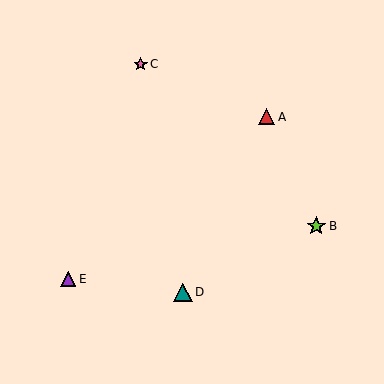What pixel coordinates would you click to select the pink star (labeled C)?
Click at (141, 64) to select the pink star C.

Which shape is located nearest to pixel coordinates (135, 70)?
The pink star (labeled C) at (141, 64) is nearest to that location.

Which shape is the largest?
The lime star (labeled B) is the largest.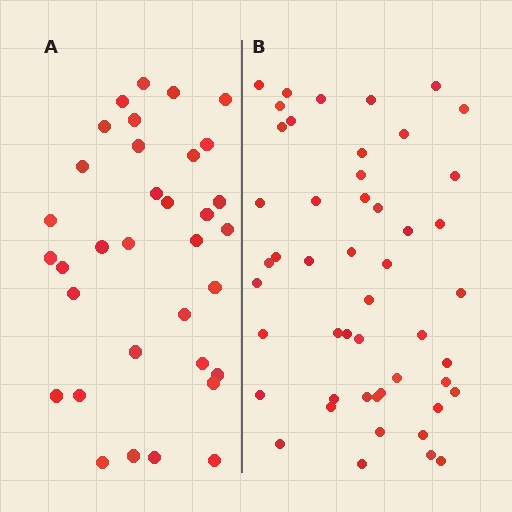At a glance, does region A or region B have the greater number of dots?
Region B (the right region) has more dots.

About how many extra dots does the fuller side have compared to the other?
Region B has approximately 15 more dots than region A.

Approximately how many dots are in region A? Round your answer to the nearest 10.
About 30 dots. (The exact count is 34, which rounds to 30.)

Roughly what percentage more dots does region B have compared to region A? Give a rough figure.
About 45% more.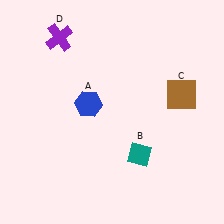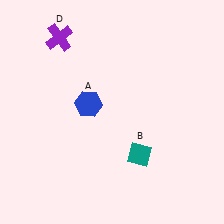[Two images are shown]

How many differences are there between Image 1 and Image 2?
There is 1 difference between the two images.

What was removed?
The brown square (C) was removed in Image 2.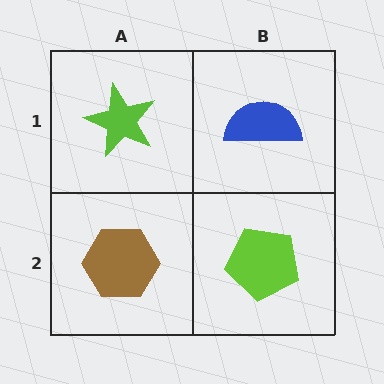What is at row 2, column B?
A lime pentagon.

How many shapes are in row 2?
2 shapes.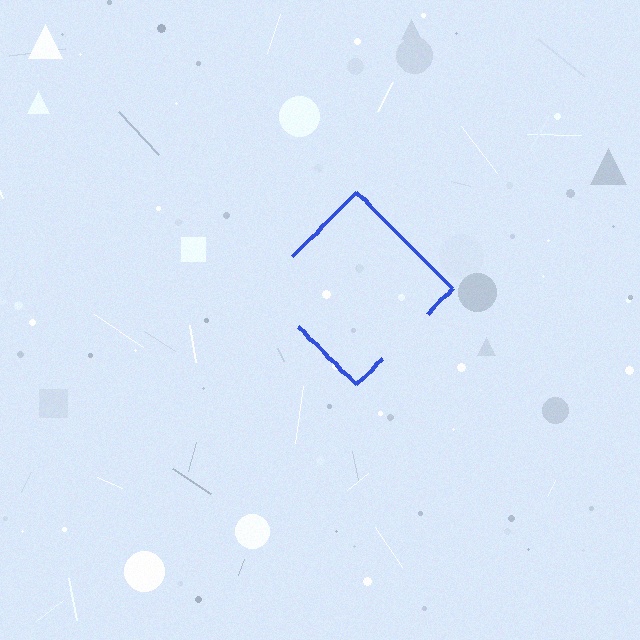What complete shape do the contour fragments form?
The contour fragments form a diamond.